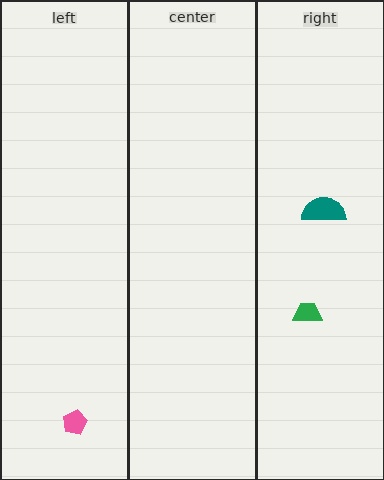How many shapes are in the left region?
1.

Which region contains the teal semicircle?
The right region.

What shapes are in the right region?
The green trapezoid, the teal semicircle.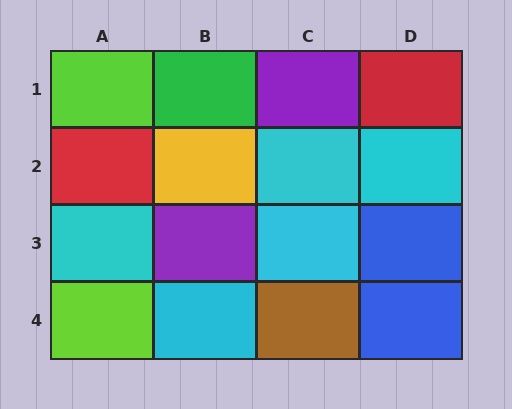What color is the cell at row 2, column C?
Cyan.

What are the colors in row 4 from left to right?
Lime, cyan, brown, blue.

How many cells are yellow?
1 cell is yellow.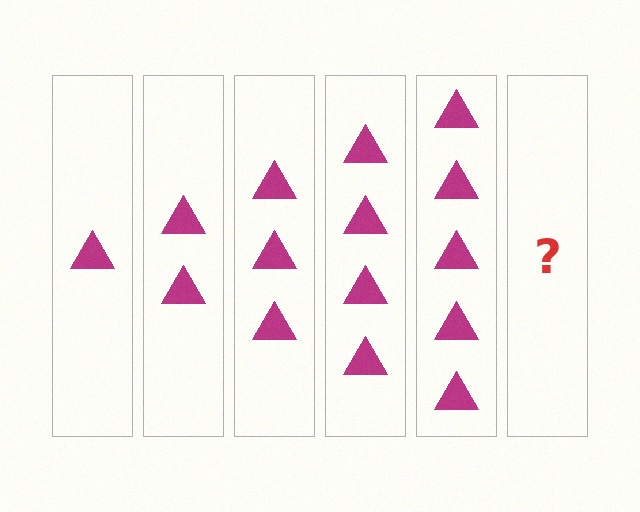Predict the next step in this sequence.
The next step is 6 triangles.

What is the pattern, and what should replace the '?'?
The pattern is that each step adds one more triangle. The '?' should be 6 triangles.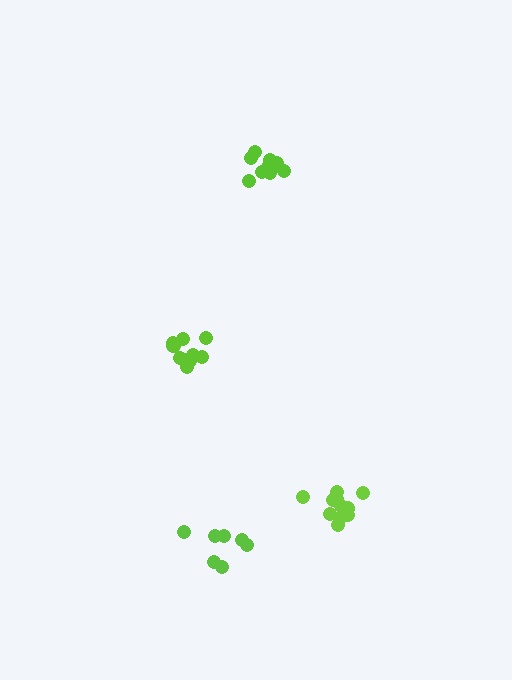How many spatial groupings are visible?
There are 4 spatial groupings.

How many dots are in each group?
Group 1: 11 dots, Group 2: 11 dots, Group 3: 10 dots, Group 4: 7 dots (39 total).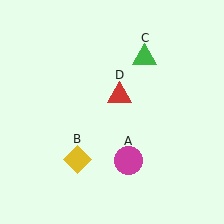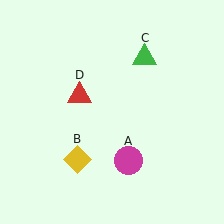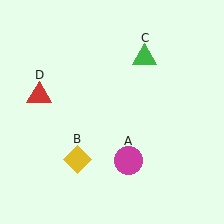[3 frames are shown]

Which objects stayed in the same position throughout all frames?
Magenta circle (object A) and yellow diamond (object B) and green triangle (object C) remained stationary.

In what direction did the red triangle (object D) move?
The red triangle (object D) moved left.